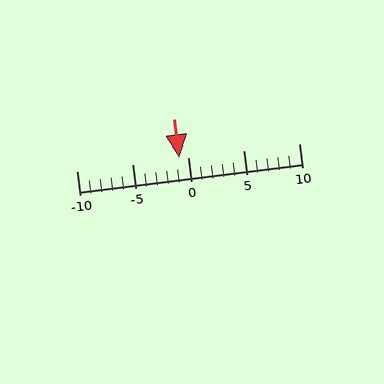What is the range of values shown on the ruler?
The ruler shows values from -10 to 10.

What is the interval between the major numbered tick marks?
The major tick marks are spaced 5 units apart.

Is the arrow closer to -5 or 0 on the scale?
The arrow is closer to 0.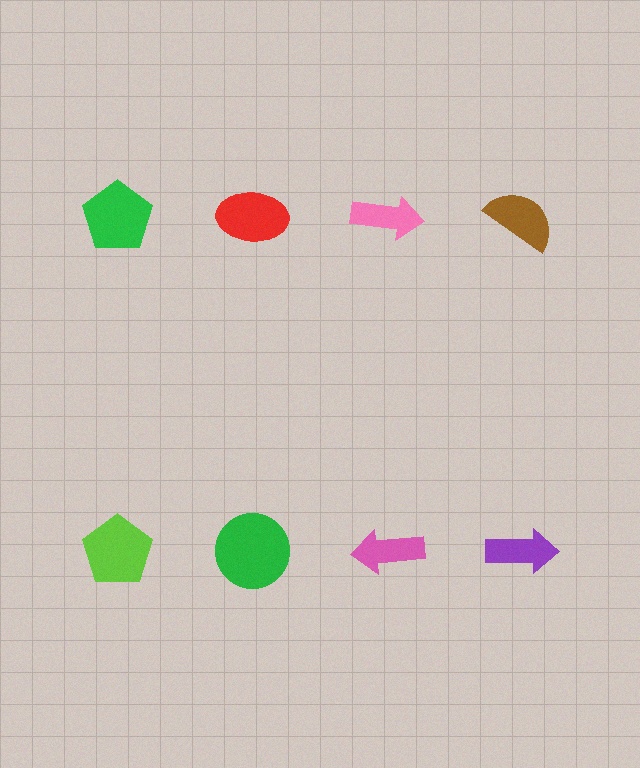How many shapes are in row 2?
4 shapes.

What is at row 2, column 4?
A purple arrow.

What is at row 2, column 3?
A pink arrow.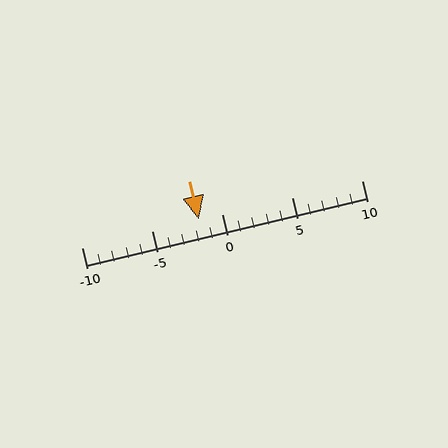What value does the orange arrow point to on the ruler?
The orange arrow points to approximately -2.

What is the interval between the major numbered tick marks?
The major tick marks are spaced 5 units apart.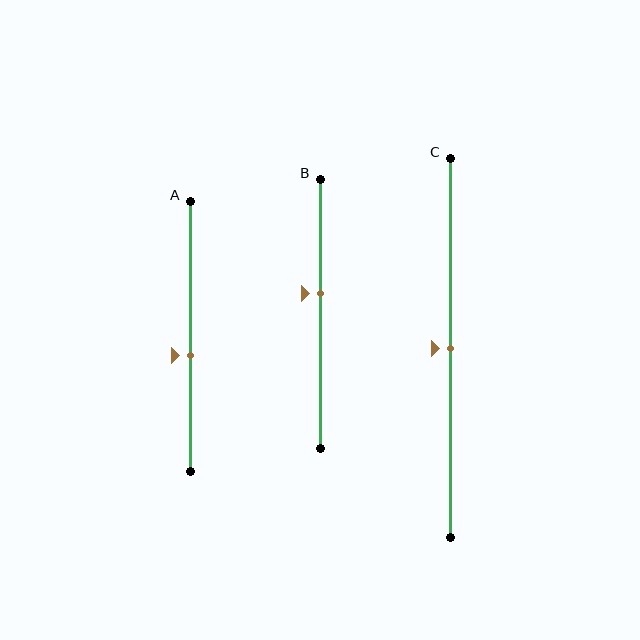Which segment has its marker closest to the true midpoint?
Segment C has its marker closest to the true midpoint.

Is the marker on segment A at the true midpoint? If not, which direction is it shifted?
No, the marker on segment A is shifted downward by about 7% of the segment length.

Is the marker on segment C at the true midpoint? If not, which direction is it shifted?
Yes, the marker on segment C is at the true midpoint.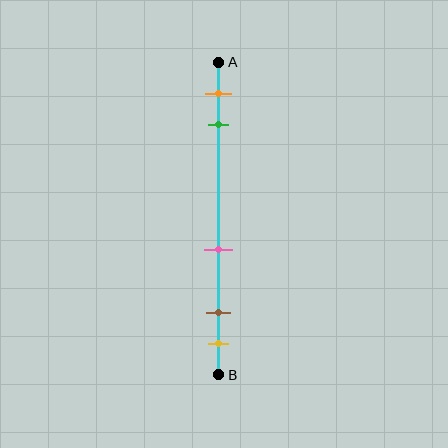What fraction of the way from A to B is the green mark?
The green mark is approximately 20% (0.2) of the way from A to B.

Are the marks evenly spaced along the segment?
No, the marks are not evenly spaced.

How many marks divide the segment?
There are 5 marks dividing the segment.